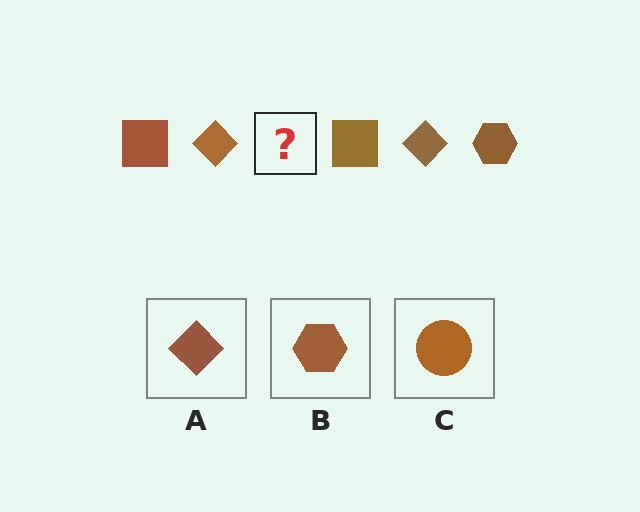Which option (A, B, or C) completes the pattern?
B.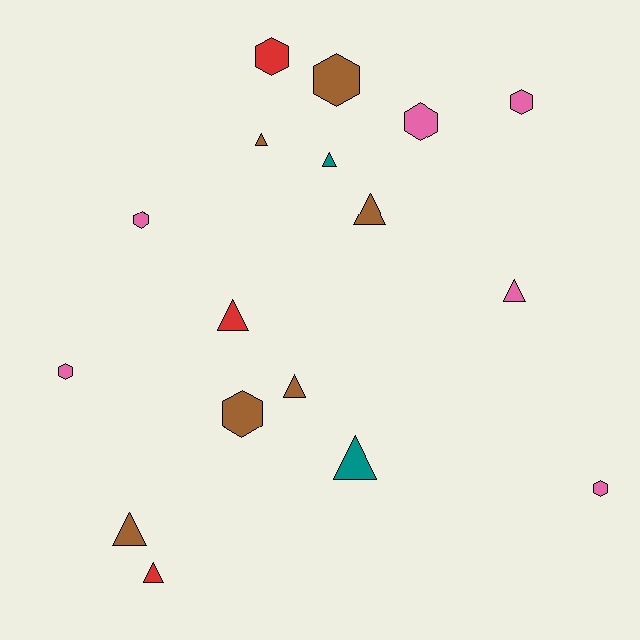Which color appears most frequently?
Pink, with 6 objects.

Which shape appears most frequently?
Triangle, with 9 objects.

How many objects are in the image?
There are 17 objects.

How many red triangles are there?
There are 2 red triangles.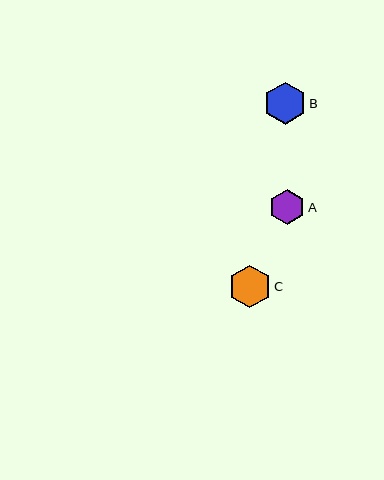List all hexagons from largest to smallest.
From largest to smallest: C, B, A.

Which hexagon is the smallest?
Hexagon A is the smallest with a size of approximately 35 pixels.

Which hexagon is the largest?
Hexagon C is the largest with a size of approximately 42 pixels.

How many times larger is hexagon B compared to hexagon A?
Hexagon B is approximately 1.2 times the size of hexagon A.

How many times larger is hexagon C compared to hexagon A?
Hexagon C is approximately 1.2 times the size of hexagon A.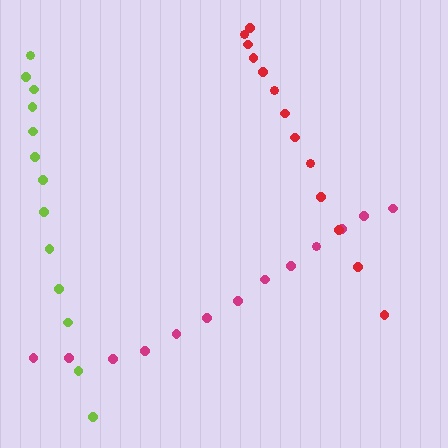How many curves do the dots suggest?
There are 3 distinct paths.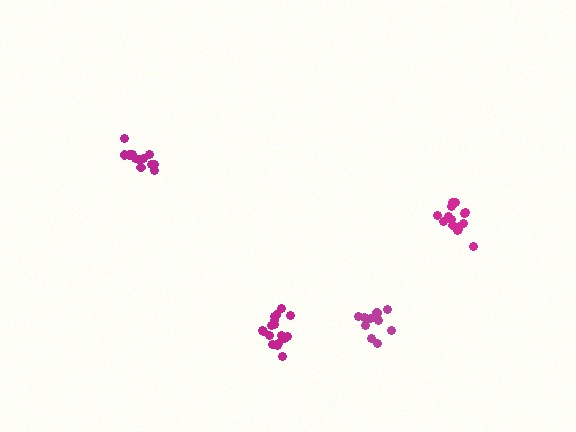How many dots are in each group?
Group 1: 13 dots, Group 2: 11 dots, Group 3: 15 dots, Group 4: 17 dots (56 total).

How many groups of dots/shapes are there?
There are 4 groups.